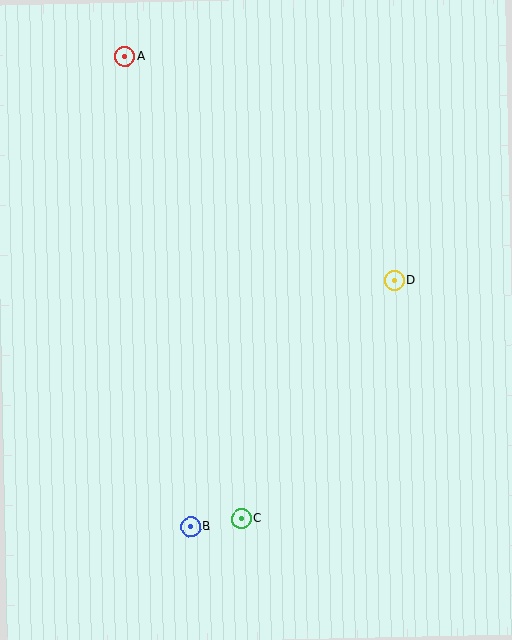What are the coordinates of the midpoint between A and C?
The midpoint between A and C is at (183, 288).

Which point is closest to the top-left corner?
Point A is closest to the top-left corner.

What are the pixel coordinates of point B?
Point B is at (191, 527).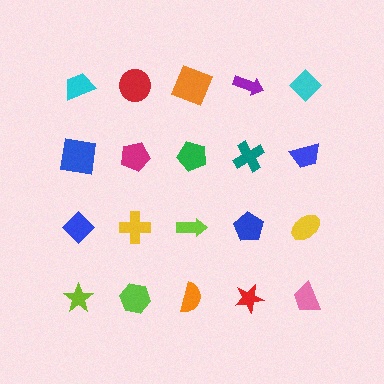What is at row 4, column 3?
An orange semicircle.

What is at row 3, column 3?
A lime arrow.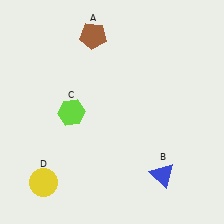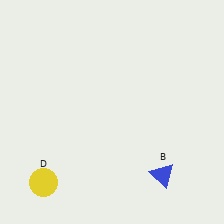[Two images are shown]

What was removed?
The brown pentagon (A), the lime hexagon (C) were removed in Image 2.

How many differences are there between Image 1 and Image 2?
There are 2 differences between the two images.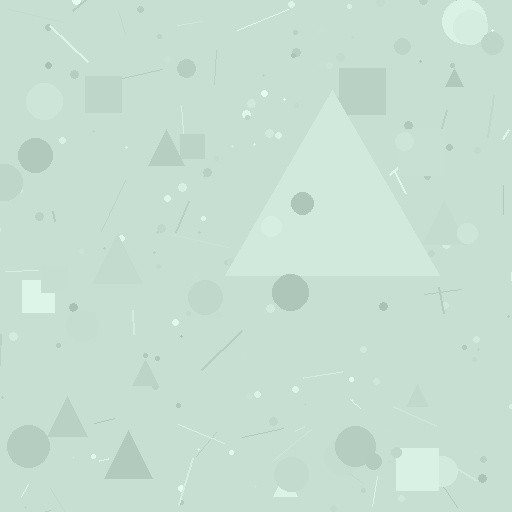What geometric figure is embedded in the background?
A triangle is embedded in the background.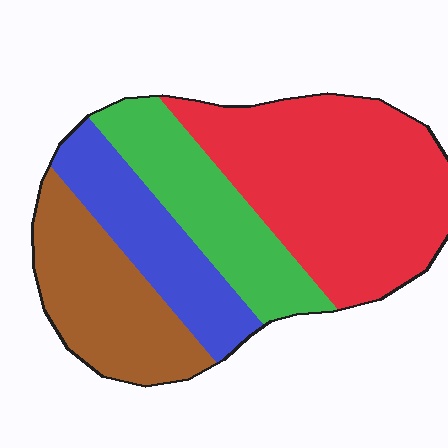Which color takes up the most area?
Red, at roughly 40%.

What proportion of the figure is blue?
Blue covers roughly 20% of the figure.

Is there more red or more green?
Red.